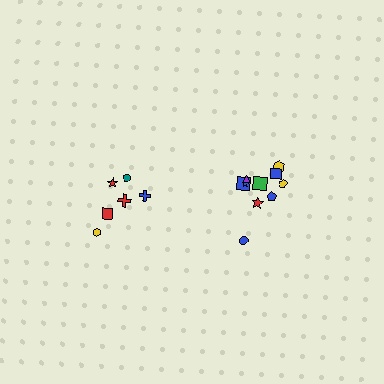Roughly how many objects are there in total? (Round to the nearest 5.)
Roughly 15 objects in total.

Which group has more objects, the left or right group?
The right group.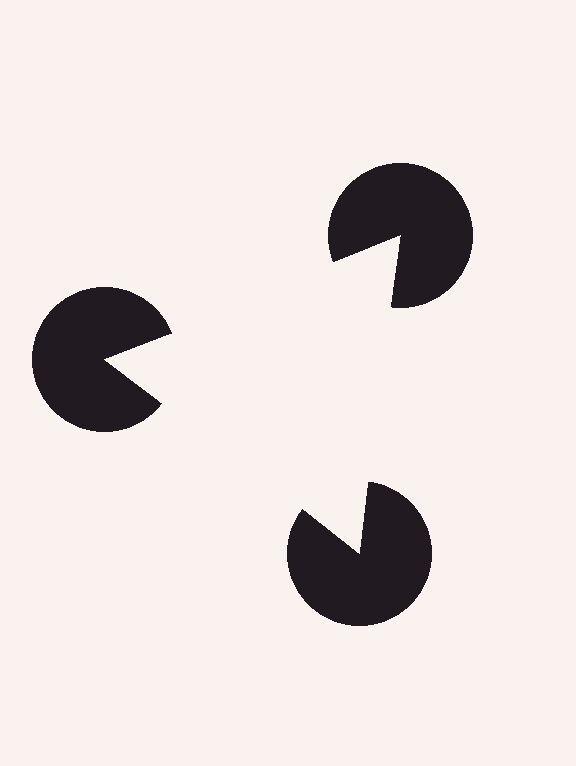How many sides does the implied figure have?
3 sides.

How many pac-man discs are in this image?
There are 3 — one at each vertex of the illusory triangle.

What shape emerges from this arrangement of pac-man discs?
An illusory triangle — its edges are inferred from the aligned wedge cuts in the pac-man discs, not physically drawn.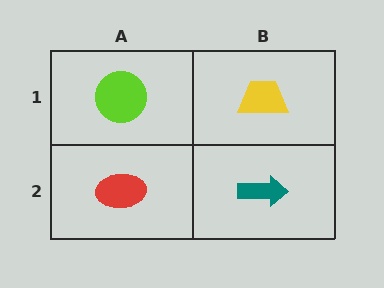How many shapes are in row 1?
2 shapes.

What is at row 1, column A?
A lime circle.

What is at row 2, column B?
A teal arrow.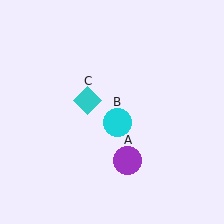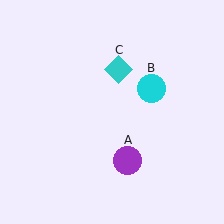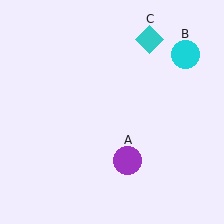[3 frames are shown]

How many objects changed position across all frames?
2 objects changed position: cyan circle (object B), cyan diamond (object C).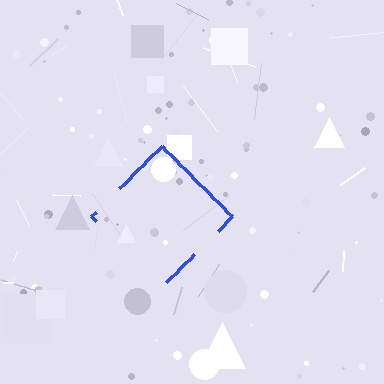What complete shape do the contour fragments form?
The contour fragments form a diamond.